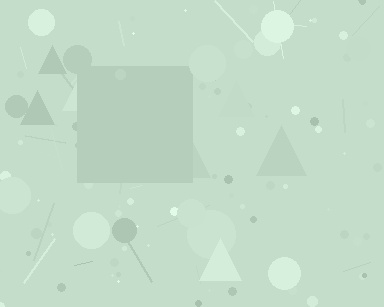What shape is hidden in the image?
A square is hidden in the image.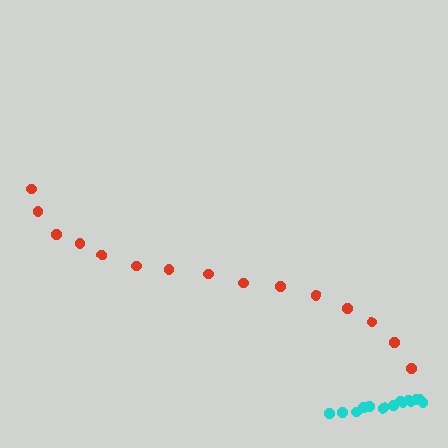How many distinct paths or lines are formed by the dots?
There are 2 distinct paths.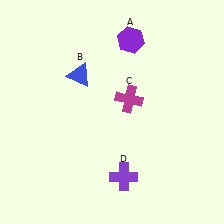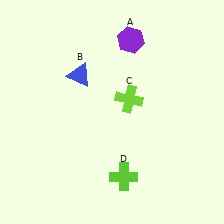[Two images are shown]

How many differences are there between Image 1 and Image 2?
There are 2 differences between the two images.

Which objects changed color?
C changed from magenta to lime. D changed from purple to lime.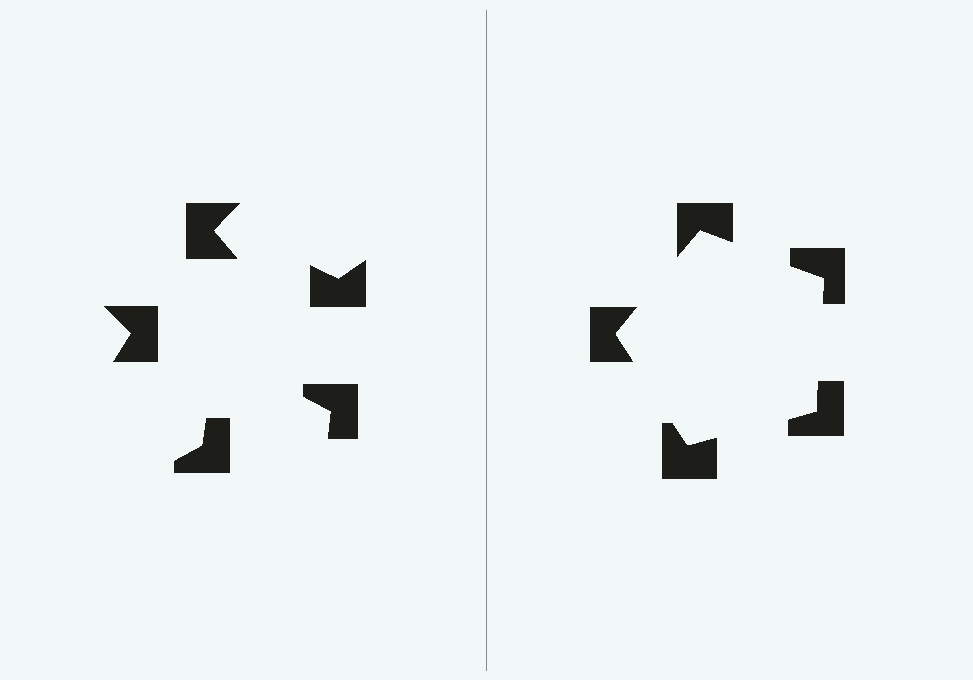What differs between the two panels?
The notched squares are positioned identically on both sides; only the wedge orientations differ. On the right they align to a pentagon; on the left they are misaligned.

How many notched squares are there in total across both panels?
10 — 5 on each side.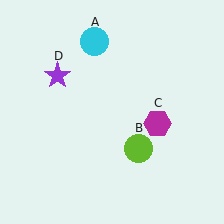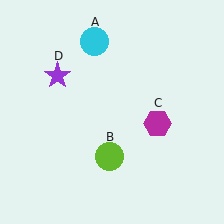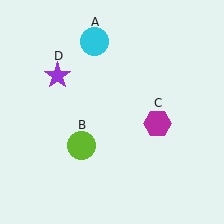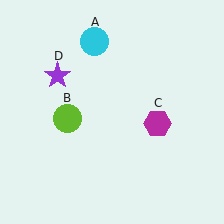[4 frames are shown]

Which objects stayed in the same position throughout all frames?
Cyan circle (object A) and magenta hexagon (object C) and purple star (object D) remained stationary.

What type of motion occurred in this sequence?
The lime circle (object B) rotated clockwise around the center of the scene.